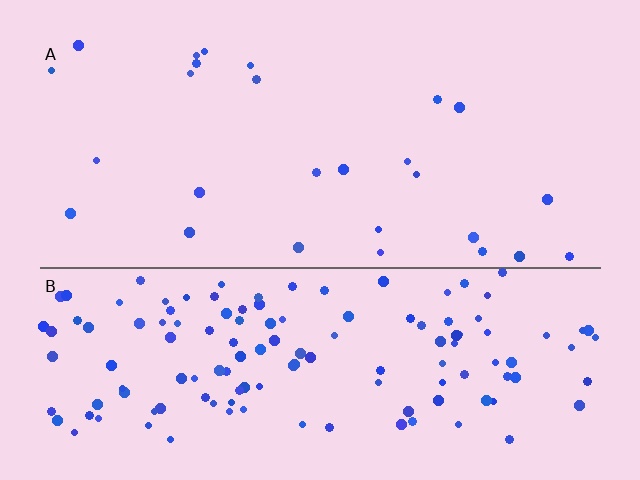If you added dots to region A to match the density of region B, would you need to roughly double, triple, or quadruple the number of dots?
Approximately quadruple.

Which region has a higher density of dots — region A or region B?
B (the bottom).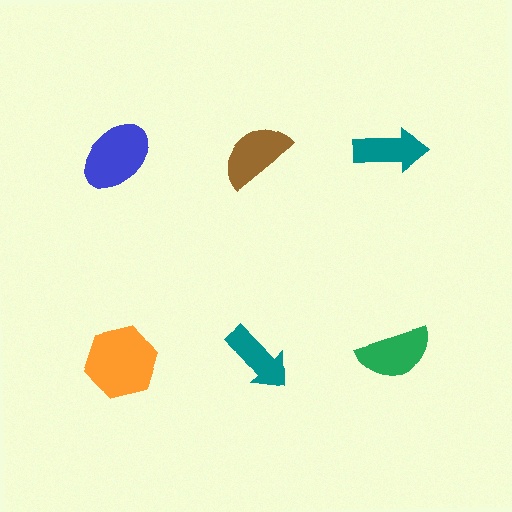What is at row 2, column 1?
An orange hexagon.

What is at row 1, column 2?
A brown semicircle.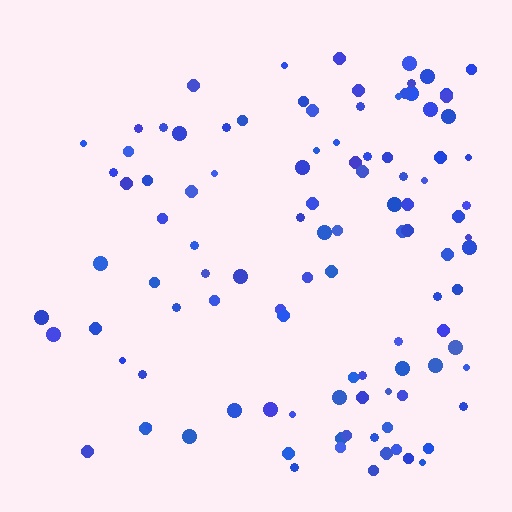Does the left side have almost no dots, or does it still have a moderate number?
Still a moderate number, just noticeably fewer than the right.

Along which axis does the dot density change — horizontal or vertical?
Horizontal.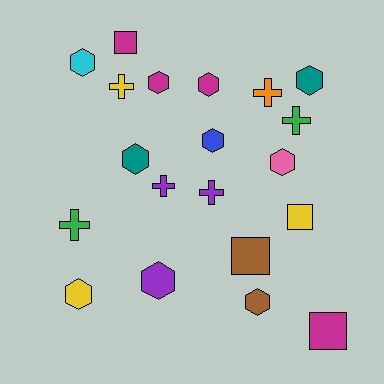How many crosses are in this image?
There are 6 crosses.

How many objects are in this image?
There are 20 objects.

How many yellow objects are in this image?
There are 3 yellow objects.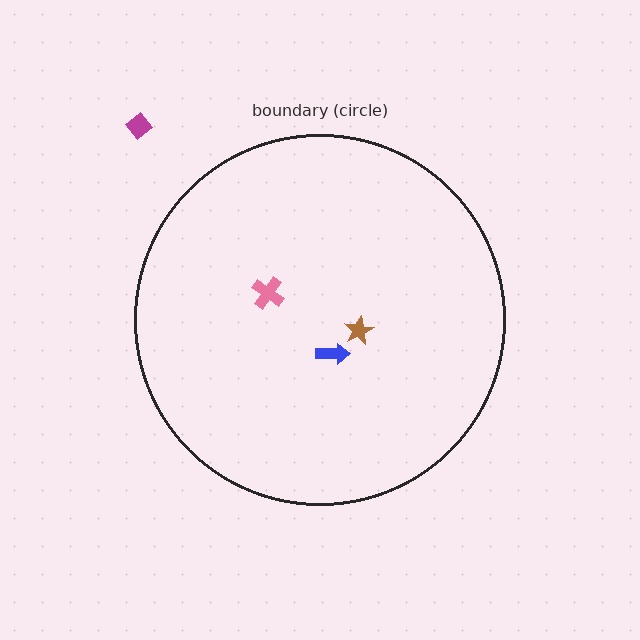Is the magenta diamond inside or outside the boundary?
Outside.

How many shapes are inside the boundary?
3 inside, 1 outside.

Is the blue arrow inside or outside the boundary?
Inside.